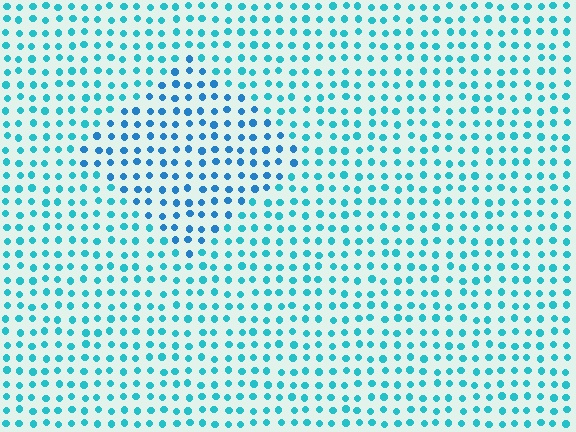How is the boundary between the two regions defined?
The boundary is defined purely by a slight shift in hue (about 23 degrees). Spacing, size, and orientation are identical on both sides.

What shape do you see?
I see a diamond.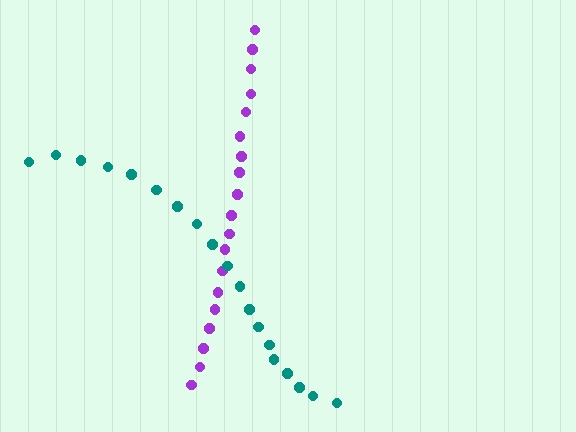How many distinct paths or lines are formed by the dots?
There are 2 distinct paths.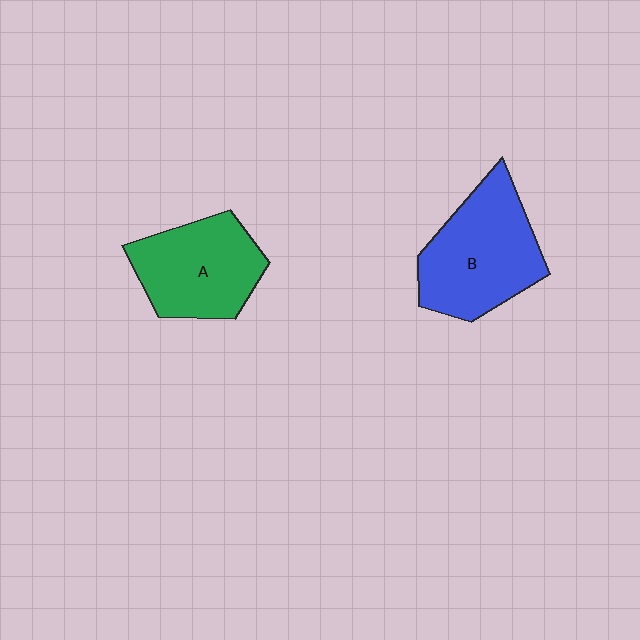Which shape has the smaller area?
Shape A (green).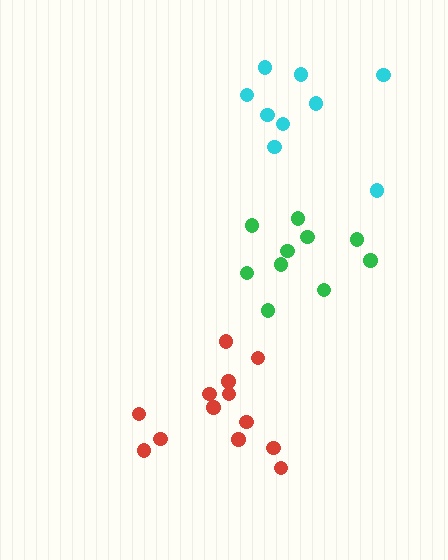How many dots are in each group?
Group 1: 9 dots, Group 2: 10 dots, Group 3: 13 dots (32 total).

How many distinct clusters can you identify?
There are 3 distinct clusters.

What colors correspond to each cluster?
The clusters are colored: cyan, green, red.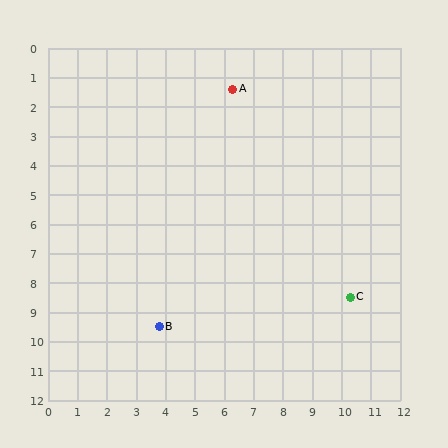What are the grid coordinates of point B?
Point B is at approximately (3.8, 9.5).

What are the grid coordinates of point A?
Point A is at approximately (6.3, 1.4).